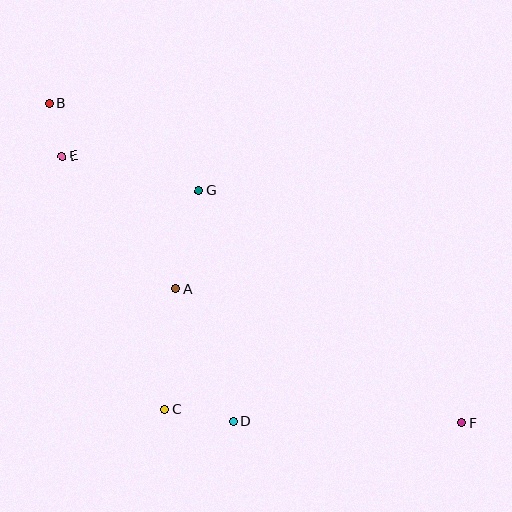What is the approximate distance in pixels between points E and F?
The distance between E and F is approximately 481 pixels.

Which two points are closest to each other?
Points B and E are closest to each other.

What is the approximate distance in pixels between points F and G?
The distance between F and G is approximately 350 pixels.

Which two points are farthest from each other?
Points B and F are farthest from each other.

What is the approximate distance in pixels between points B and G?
The distance between B and G is approximately 174 pixels.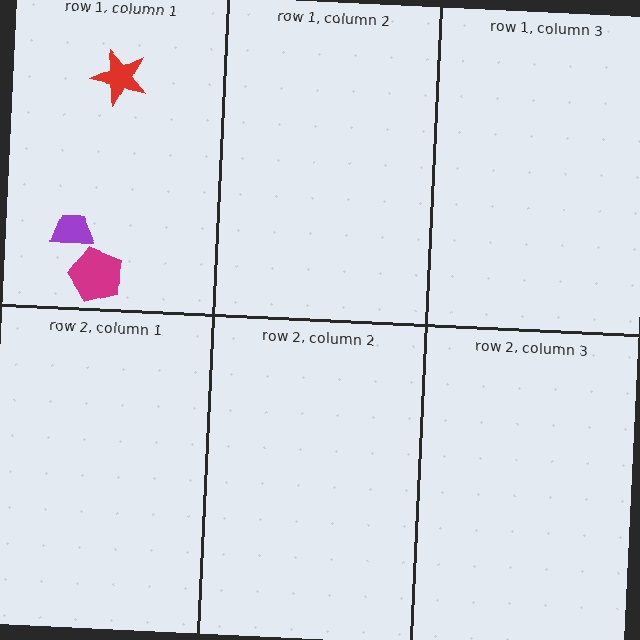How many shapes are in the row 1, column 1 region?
3.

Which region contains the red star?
The row 1, column 1 region.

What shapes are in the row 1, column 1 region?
The red star, the magenta pentagon, the purple trapezoid.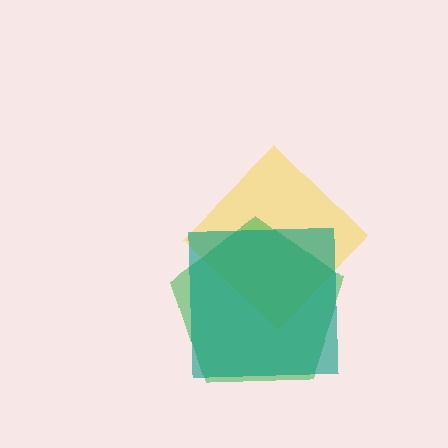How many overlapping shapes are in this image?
There are 3 overlapping shapes in the image.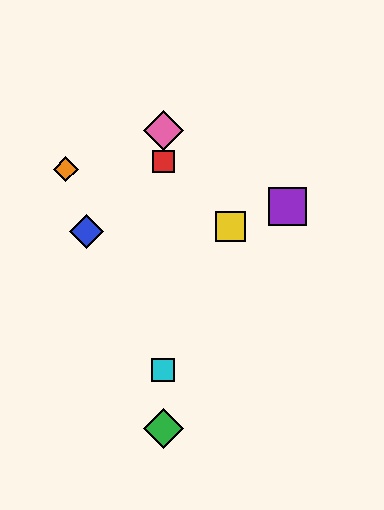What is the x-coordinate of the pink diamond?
The pink diamond is at x≈163.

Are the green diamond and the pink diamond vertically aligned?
Yes, both are at x≈163.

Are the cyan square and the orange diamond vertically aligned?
No, the cyan square is at x≈163 and the orange diamond is at x≈66.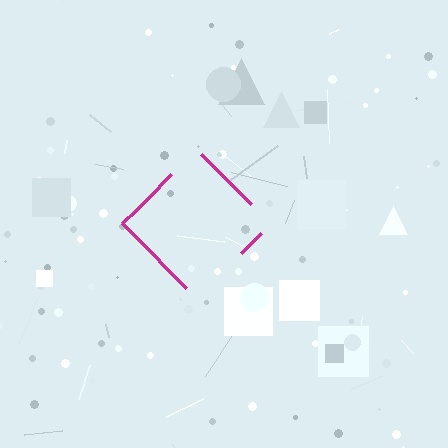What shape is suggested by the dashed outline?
The dashed outline suggests a diamond.